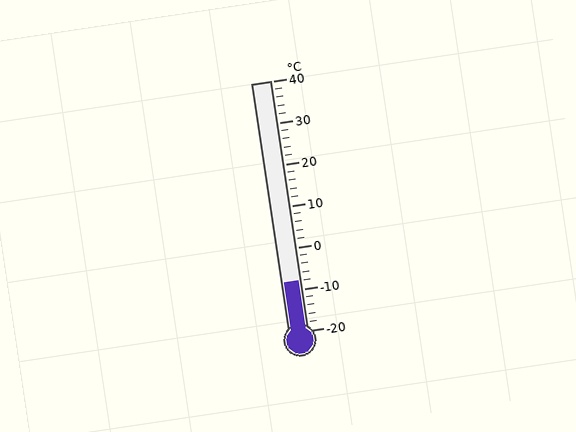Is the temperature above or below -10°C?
The temperature is above -10°C.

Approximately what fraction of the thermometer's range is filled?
The thermometer is filled to approximately 20% of its range.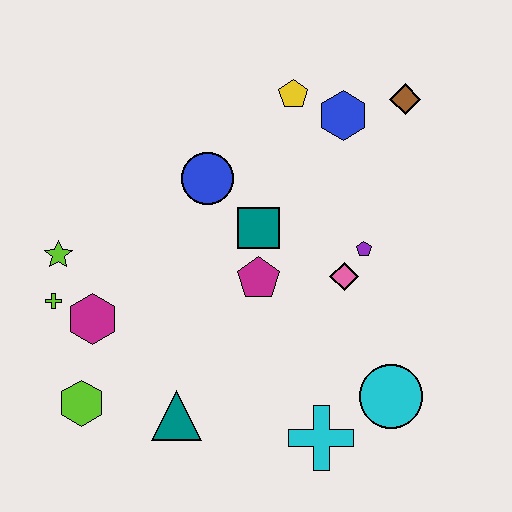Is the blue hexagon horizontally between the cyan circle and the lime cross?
Yes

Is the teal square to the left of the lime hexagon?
No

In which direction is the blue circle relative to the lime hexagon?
The blue circle is above the lime hexagon.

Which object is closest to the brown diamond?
The blue hexagon is closest to the brown diamond.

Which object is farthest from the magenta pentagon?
The brown diamond is farthest from the magenta pentagon.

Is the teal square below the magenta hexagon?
No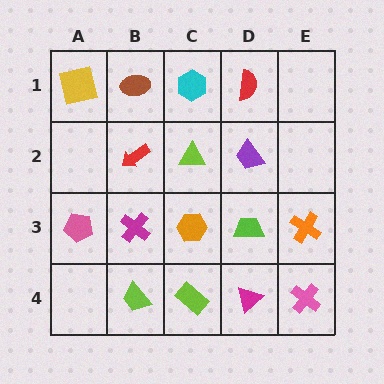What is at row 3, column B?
A magenta cross.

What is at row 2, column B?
A red arrow.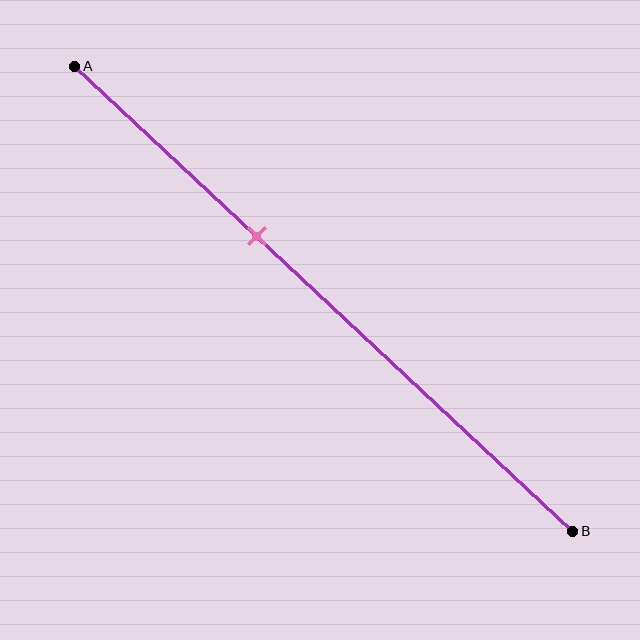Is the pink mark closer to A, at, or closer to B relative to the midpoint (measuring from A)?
The pink mark is closer to point A than the midpoint of segment AB.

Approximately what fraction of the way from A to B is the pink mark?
The pink mark is approximately 35% of the way from A to B.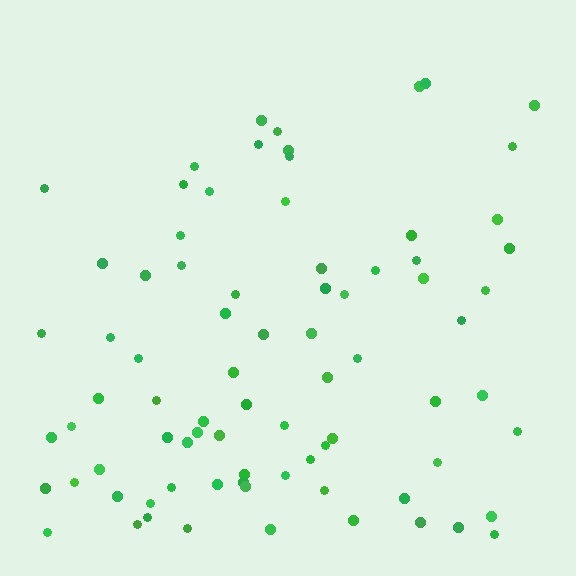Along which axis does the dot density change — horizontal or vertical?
Vertical.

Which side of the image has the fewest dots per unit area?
The top.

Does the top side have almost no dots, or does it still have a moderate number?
Still a moderate number, just noticeably fewer than the bottom.